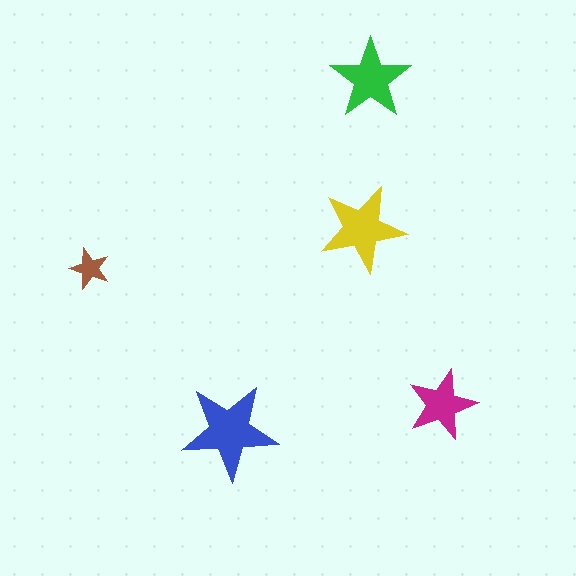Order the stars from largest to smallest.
the blue one, the yellow one, the green one, the magenta one, the brown one.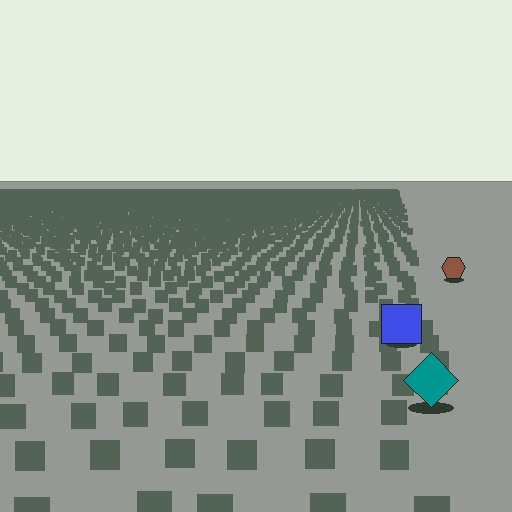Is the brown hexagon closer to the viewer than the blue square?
No. The blue square is closer — you can tell from the texture gradient: the ground texture is coarser near it.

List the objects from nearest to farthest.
From nearest to farthest: the teal diamond, the blue square, the brown hexagon.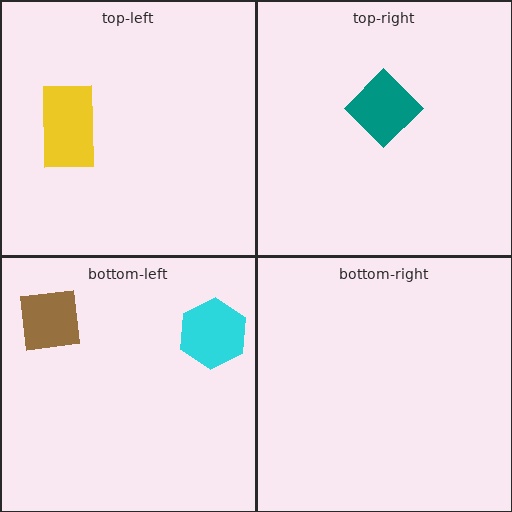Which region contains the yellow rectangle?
The top-left region.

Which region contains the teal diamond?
The top-right region.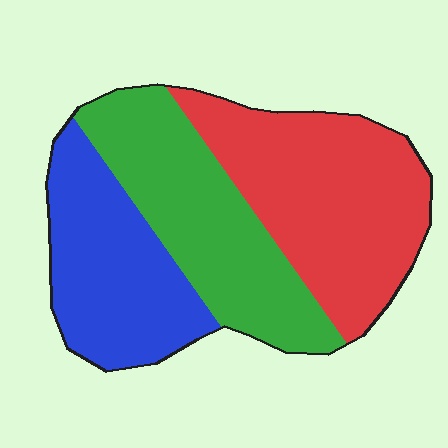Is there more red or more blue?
Red.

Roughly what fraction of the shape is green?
Green takes up between a quarter and a half of the shape.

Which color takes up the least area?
Blue, at roughly 30%.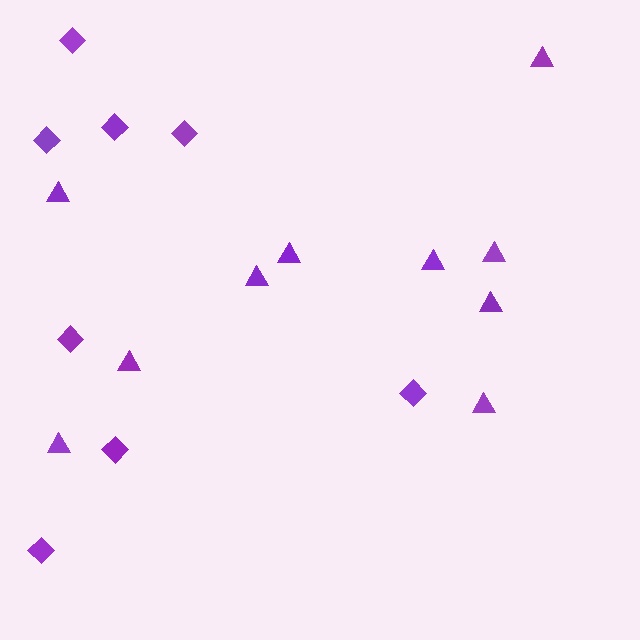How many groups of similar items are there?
There are 2 groups: one group of triangles (10) and one group of diamonds (8).